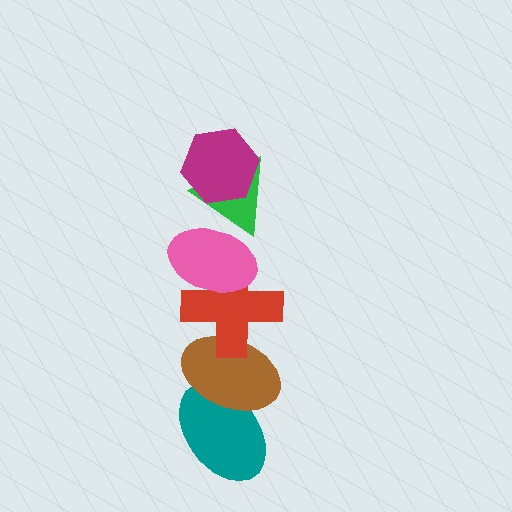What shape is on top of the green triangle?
The magenta hexagon is on top of the green triangle.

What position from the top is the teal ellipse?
The teal ellipse is 6th from the top.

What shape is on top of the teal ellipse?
The brown ellipse is on top of the teal ellipse.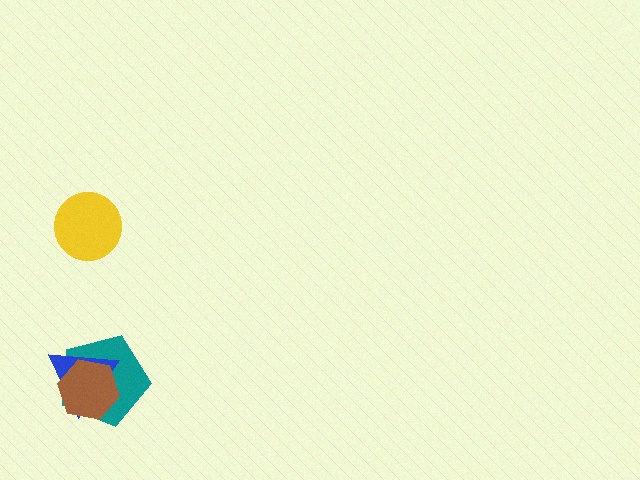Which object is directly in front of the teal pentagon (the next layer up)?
The blue triangle is directly in front of the teal pentagon.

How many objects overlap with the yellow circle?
0 objects overlap with the yellow circle.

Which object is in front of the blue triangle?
The brown hexagon is in front of the blue triangle.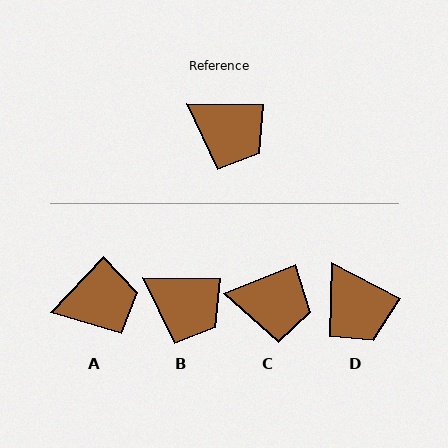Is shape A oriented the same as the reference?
No, it is off by about 48 degrees.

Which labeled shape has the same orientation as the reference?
B.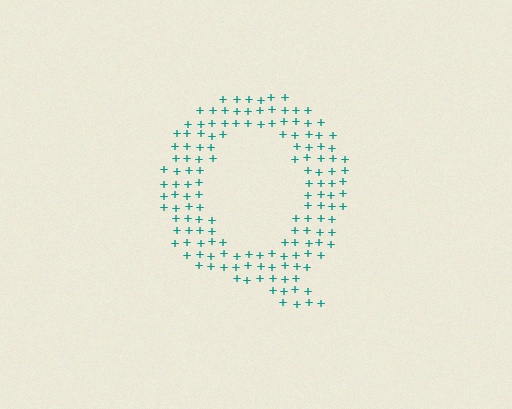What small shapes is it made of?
It is made of small plus signs.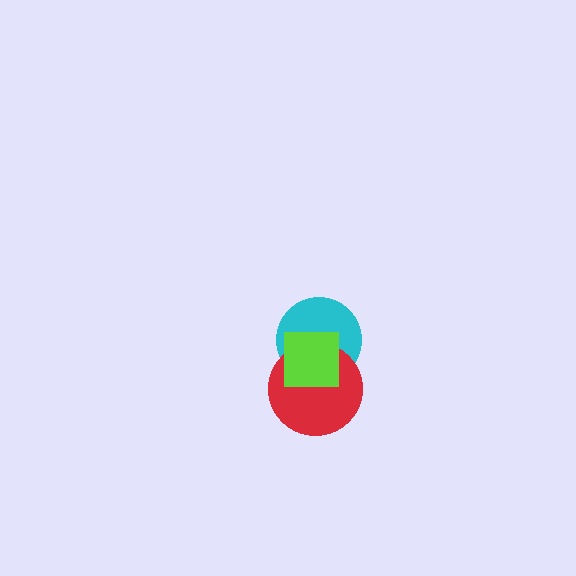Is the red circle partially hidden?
Yes, it is partially covered by another shape.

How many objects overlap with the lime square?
2 objects overlap with the lime square.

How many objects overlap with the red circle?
2 objects overlap with the red circle.